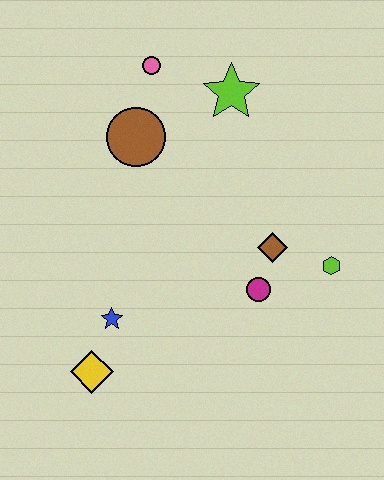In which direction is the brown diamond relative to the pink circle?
The brown diamond is below the pink circle.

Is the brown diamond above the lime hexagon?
Yes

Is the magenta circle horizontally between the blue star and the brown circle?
No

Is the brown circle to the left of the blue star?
No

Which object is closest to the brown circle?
The pink circle is closest to the brown circle.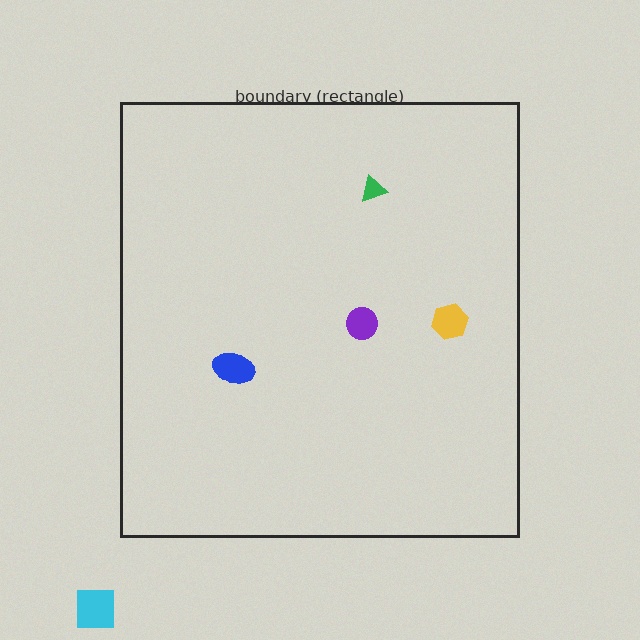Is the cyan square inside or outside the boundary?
Outside.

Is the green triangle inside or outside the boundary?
Inside.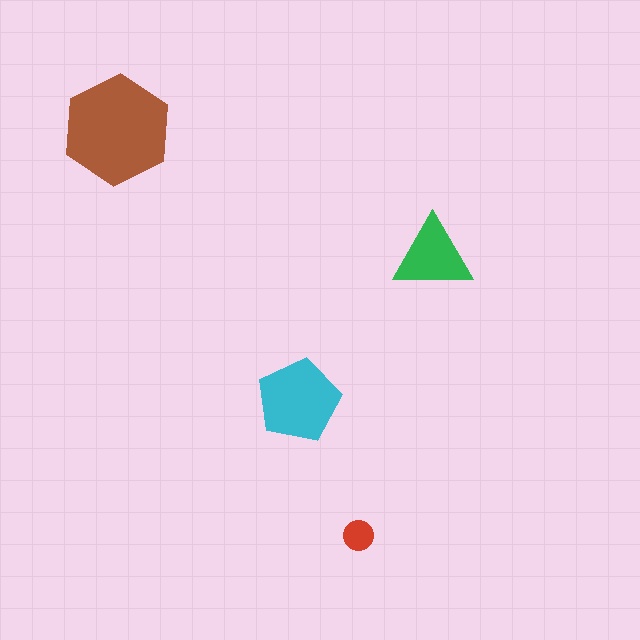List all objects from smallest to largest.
The red circle, the green triangle, the cyan pentagon, the brown hexagon.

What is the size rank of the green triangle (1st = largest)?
3rd.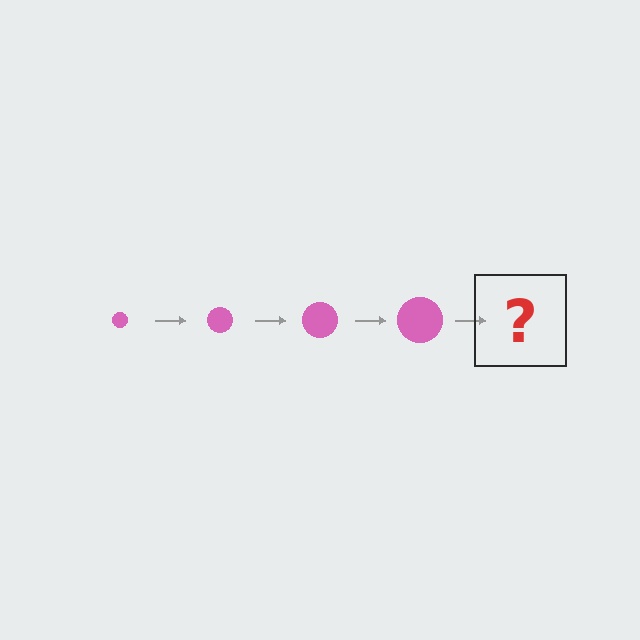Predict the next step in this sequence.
The next step is a pink circle, larger than the previous one.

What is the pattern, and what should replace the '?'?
The pattern is that the circle gets progressively larger each step. The '?' should be a pink circle, larger than the previous one.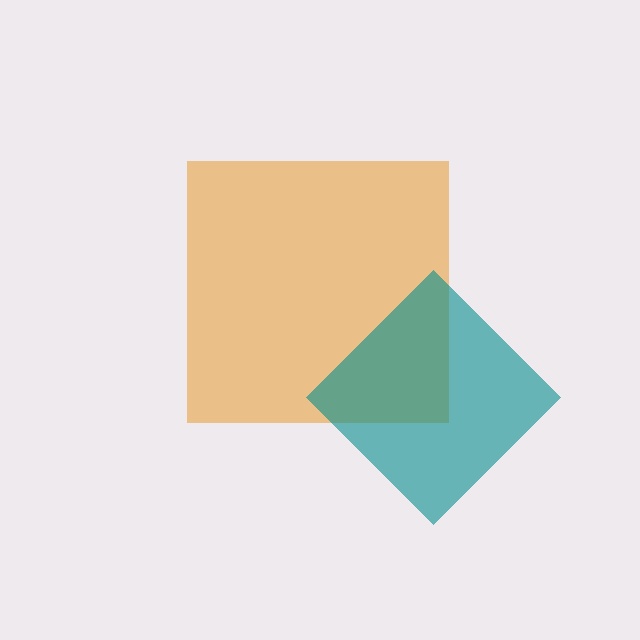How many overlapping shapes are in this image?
There are 2 overlapping shapes in the image.